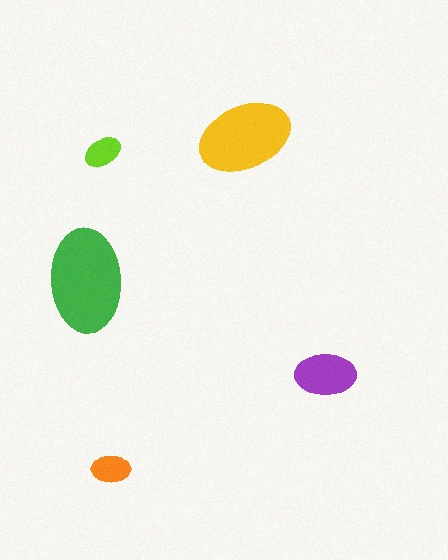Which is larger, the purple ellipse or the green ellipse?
The green one.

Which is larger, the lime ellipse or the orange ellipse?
The orange one.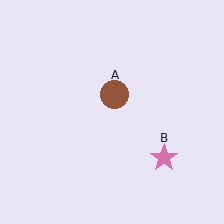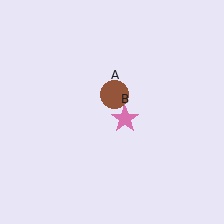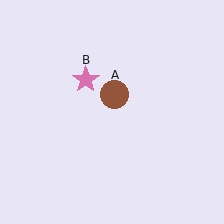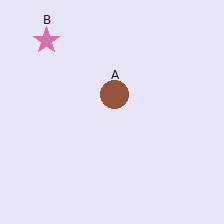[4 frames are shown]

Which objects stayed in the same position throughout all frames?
Brown circle (object A) remained stationary.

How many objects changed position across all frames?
1 object changed position: pink star (object B).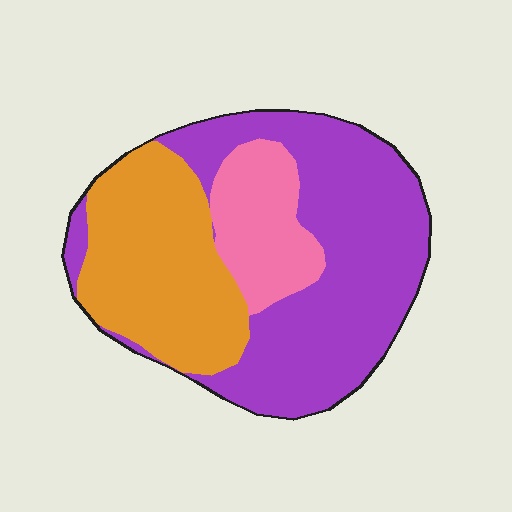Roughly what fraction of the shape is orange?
Orange covers roughly 30% of the shape.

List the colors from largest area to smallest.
From largest to smallest: purple, orange, pink.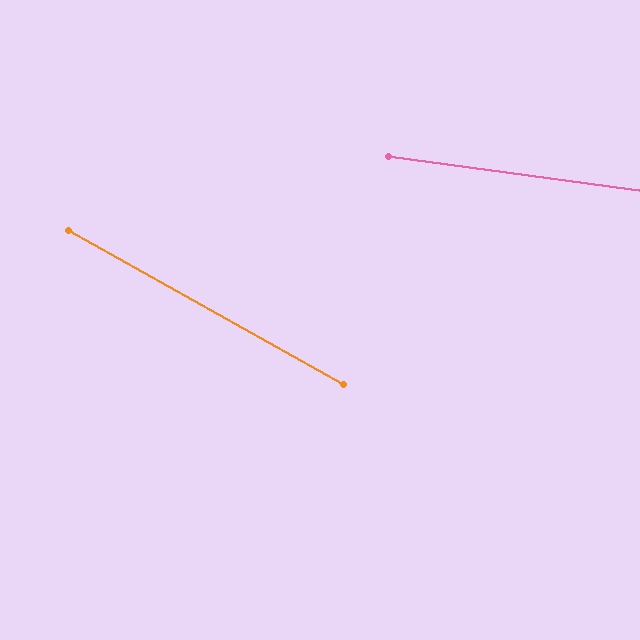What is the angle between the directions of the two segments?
Approximately 21 degrees.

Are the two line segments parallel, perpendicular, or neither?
Neither parallel nor perpendicular — they differ by about 21°.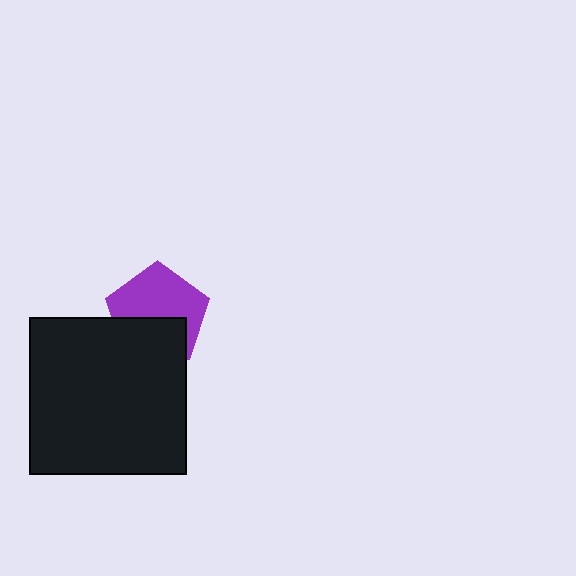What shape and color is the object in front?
The object in front is a black square.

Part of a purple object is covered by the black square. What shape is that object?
It is a pentagon.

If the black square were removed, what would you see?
You would see the complete purple pentagon.